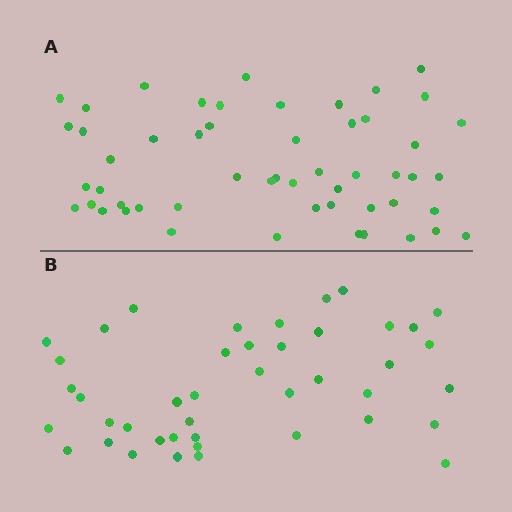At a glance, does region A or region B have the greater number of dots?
Region A (the top region) has more dots.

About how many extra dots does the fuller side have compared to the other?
Region A has roughly 10 or so more dots than region B.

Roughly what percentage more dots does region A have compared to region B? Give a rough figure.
About 25% more.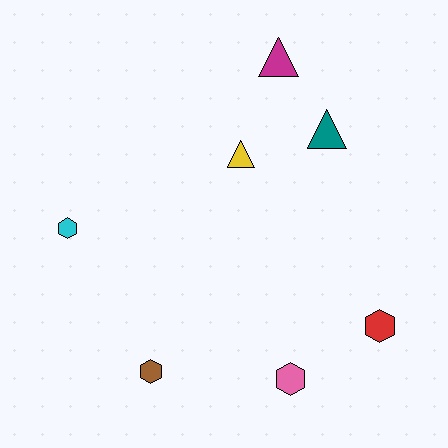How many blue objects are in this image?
There are no blue objects.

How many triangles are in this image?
There are 3 triangles.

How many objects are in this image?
There are 7 objects.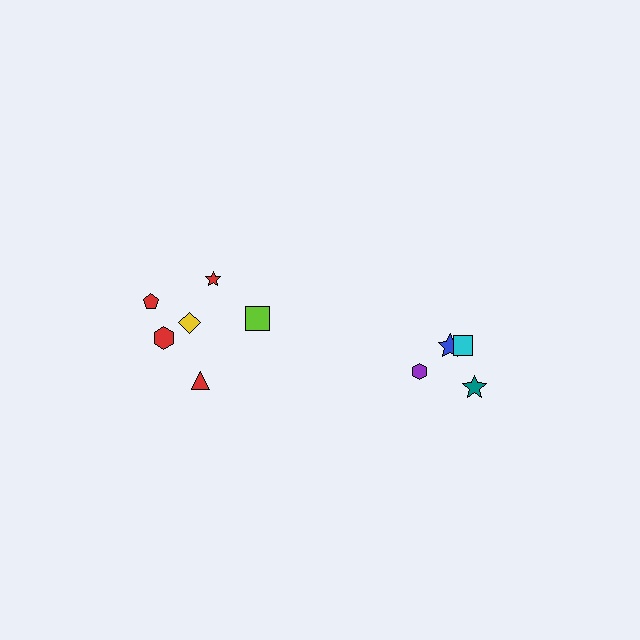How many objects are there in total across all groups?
There are 10 objects.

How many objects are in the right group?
There are 4 objects.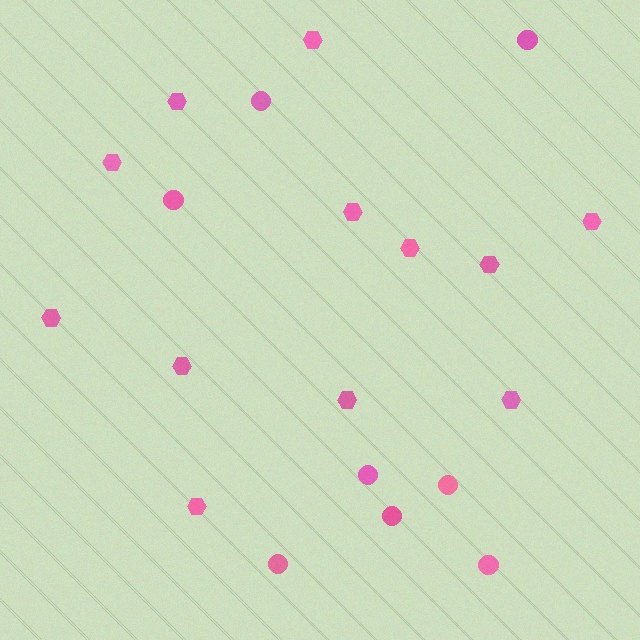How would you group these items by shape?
There are 2 groups: one group of hexagons (12) and one group of circles (8).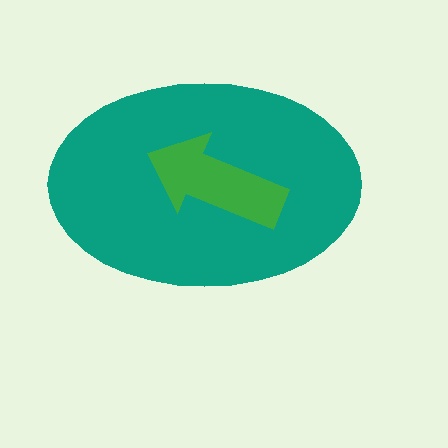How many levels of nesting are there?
2.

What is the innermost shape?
The green arrow.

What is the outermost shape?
The teal ellipse.